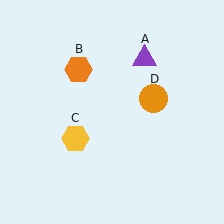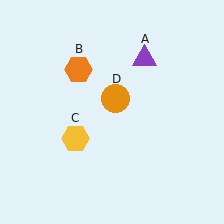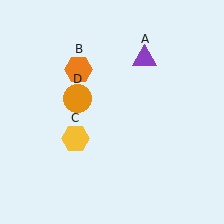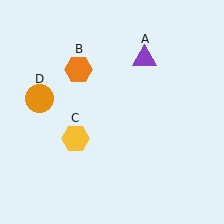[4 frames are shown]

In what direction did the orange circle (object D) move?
The orange circle (object D) moved left.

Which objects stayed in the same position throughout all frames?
Purple triangle (object A) and orange hexagon (object B) and yellow hexagon (object C) remained stationary.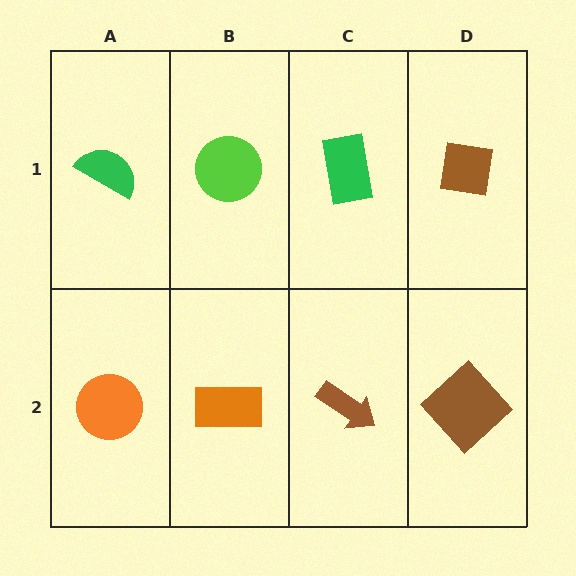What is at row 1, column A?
A green semicircle.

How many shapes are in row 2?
4 shapes.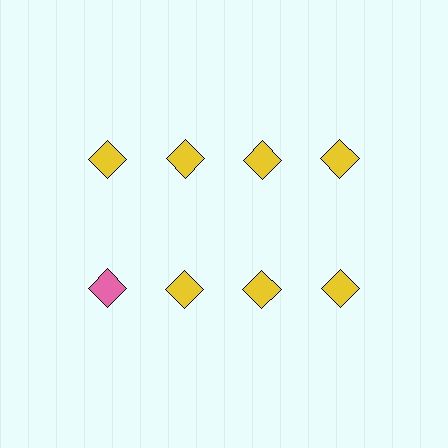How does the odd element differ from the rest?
It has a different color: pink instead of yellow.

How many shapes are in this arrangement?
There are 8 shapes arranged in a grid pattern.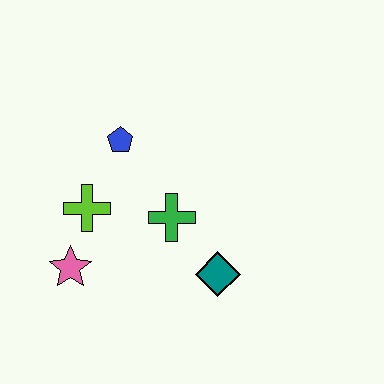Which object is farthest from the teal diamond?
The blue pentagon is farthest from the teal diamond.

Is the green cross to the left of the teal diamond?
Yes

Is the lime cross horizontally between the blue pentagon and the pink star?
Yes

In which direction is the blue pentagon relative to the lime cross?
The blue pentagon is above the lime cross.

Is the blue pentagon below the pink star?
No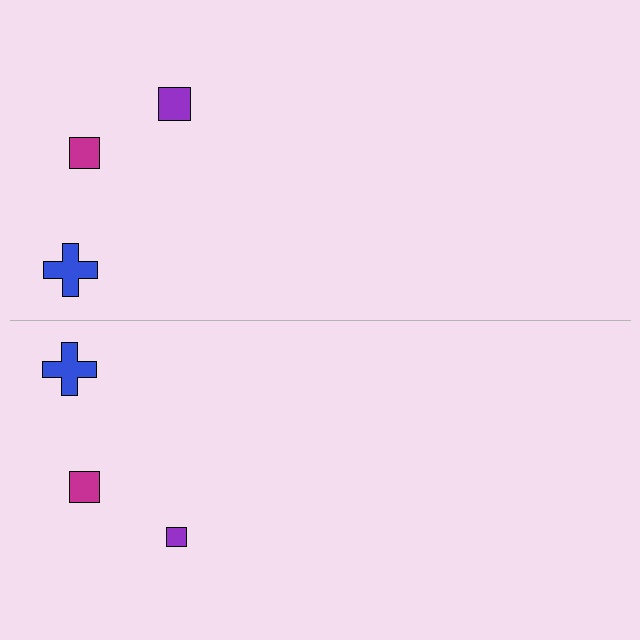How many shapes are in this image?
There are 6 shapes in this image.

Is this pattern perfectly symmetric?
No, the pattern is not perfectly symmetric. The purple square on the bottom side has a different size than its mirror counterpart.